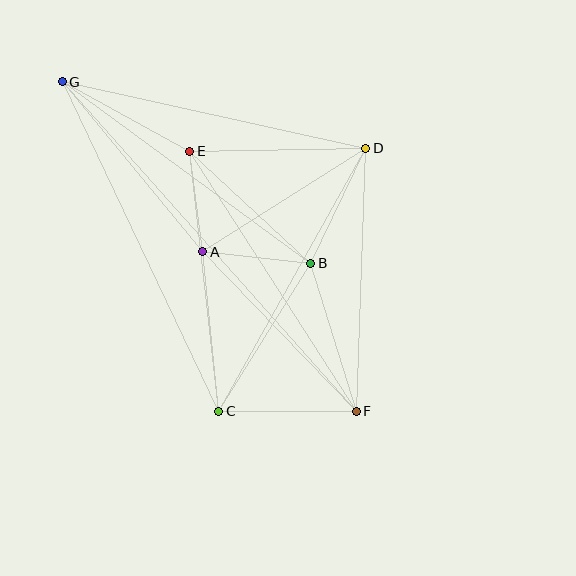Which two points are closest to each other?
Points A and E are closest to each other.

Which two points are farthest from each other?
Points F and G are farthest from each other.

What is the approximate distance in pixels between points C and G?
The distance between C and G is approximately 365 pixels.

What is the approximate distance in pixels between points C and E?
The distance between C and E is approximately 261 pixels.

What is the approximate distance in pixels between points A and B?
The distance between A and B is approximately 109 pixels.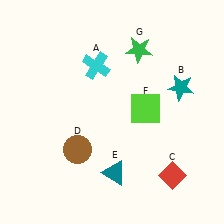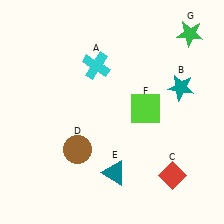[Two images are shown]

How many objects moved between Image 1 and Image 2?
1 object moved between the two images.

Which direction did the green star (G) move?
The green star (G) moved right.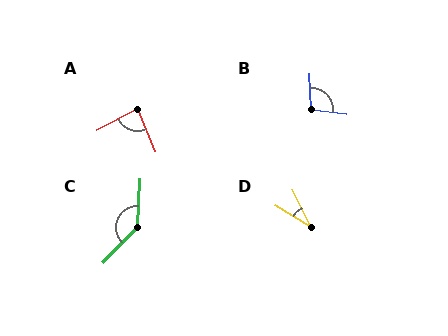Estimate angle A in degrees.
Approximately 84 degrees.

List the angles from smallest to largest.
D (33°), A (84°), B (100°), C (139°).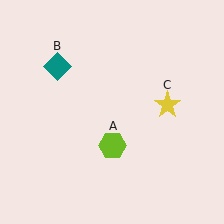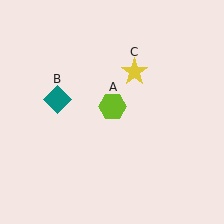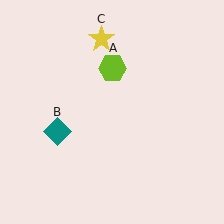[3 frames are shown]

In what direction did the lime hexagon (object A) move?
The lime hexagon (object A) moved up.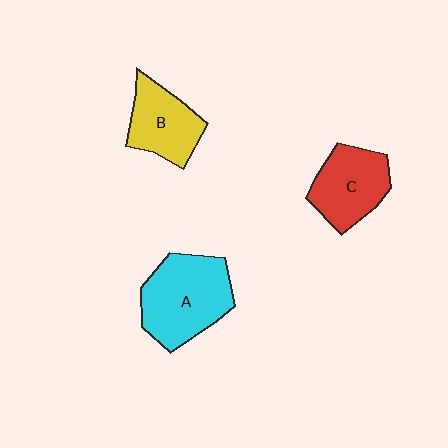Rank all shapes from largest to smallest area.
From largest to smallest: A (cyan), C (red), B (yellow).